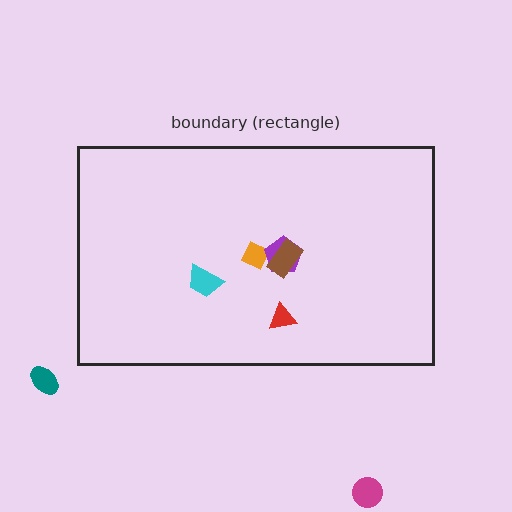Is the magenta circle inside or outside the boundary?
Outside.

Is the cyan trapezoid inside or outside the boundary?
Inside.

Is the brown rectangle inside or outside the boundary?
Inside.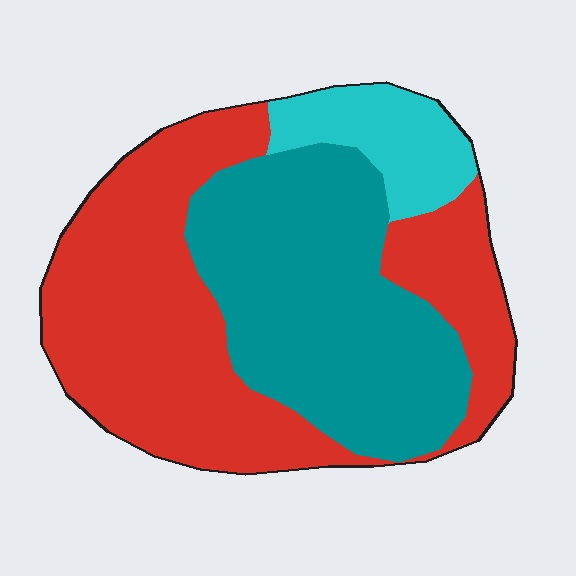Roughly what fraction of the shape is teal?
Teal takes up between a quarter and a half of the shape.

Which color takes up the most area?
Red, at roughly 50%.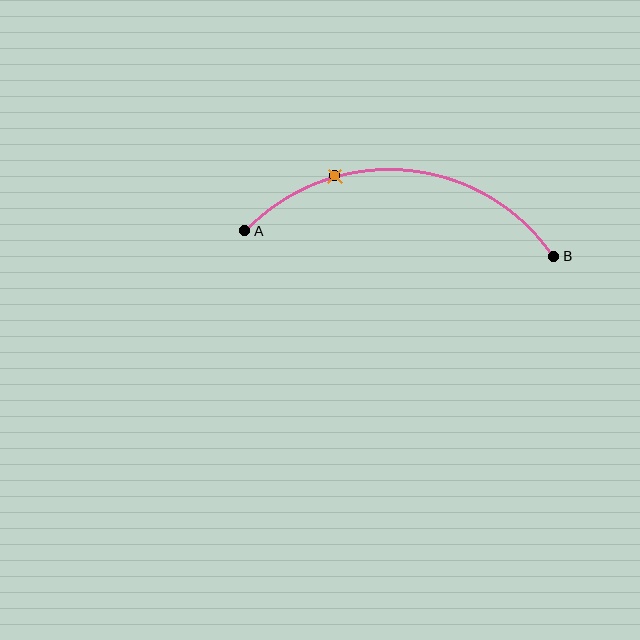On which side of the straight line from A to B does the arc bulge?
The arc bulges above the straight line connecting A and B.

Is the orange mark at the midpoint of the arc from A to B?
No. The orange mark lies on the arc but is closer to endpoint A. The arc midpoint would be at the point on the curve equidistant along the arc from both A and B.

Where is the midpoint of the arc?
The arc midpoint is the point on the curve farthest from the straight line joining A and B. It sits above that line.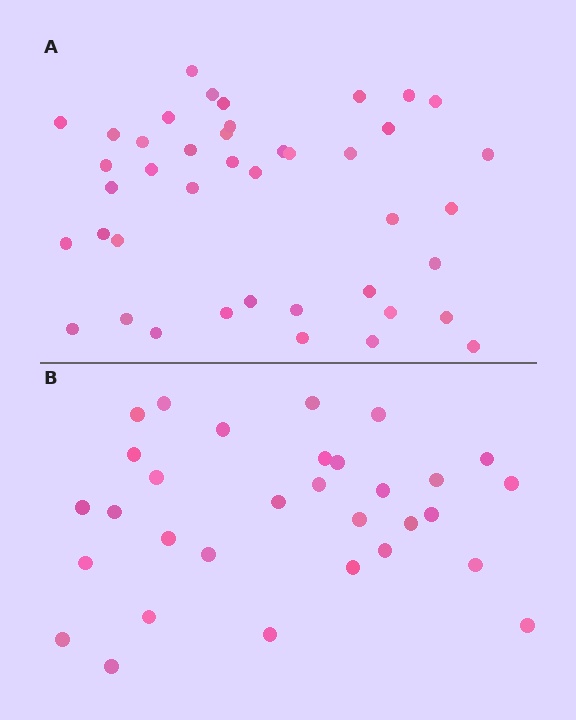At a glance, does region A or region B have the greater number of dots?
Region A (the top region) has more dots.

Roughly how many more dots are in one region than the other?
Region A has roughly 12 or so more dots than region B.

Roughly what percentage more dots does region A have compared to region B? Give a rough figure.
About 35% more.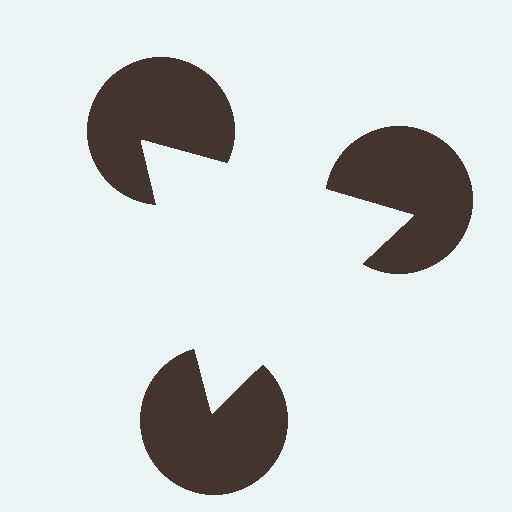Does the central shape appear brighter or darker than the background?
It typically appears slightly brighter than the background, even though no actual brightness change is drawn.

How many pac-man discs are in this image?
There are 3 — one at each vertex of the illusory triangle.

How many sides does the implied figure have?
3 sides.